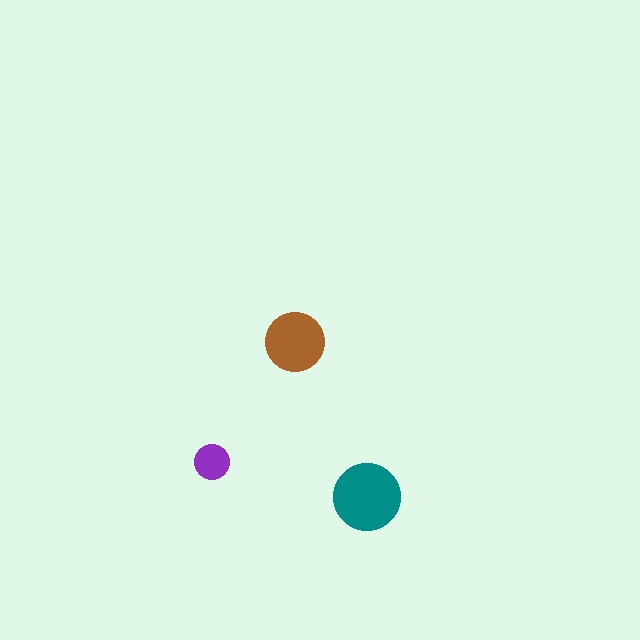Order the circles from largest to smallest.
the teal one, the brown one, the purple one.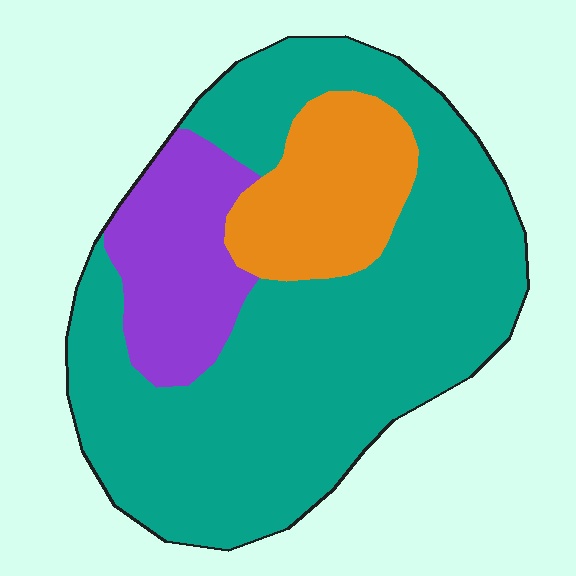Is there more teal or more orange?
Teal.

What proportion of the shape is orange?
Orange covers around 15% of the shape.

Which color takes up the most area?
Teal, at roughly 70%.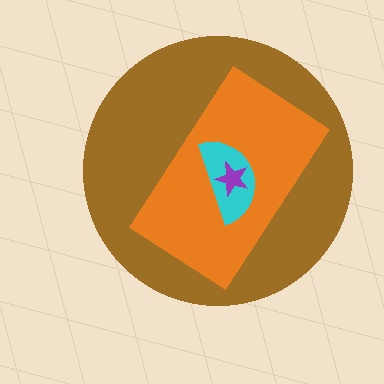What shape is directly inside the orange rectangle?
The cyan semicircle.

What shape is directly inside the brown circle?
The orange rectangle.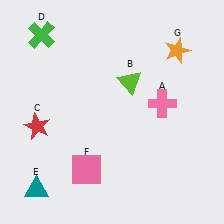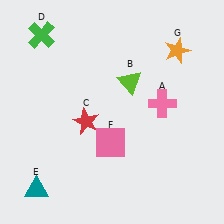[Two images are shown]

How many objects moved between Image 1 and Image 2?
2 objects moved between the two images.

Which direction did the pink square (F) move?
The pink square (F) moved up.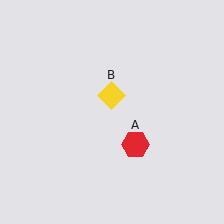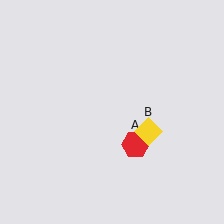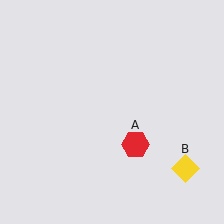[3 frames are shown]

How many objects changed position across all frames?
1 object changed position: yellow diamond (object B).